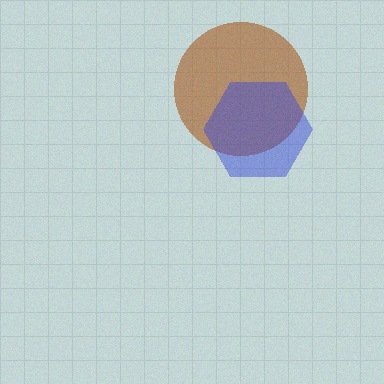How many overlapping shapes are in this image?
There are 2 overlapping shapes in the image.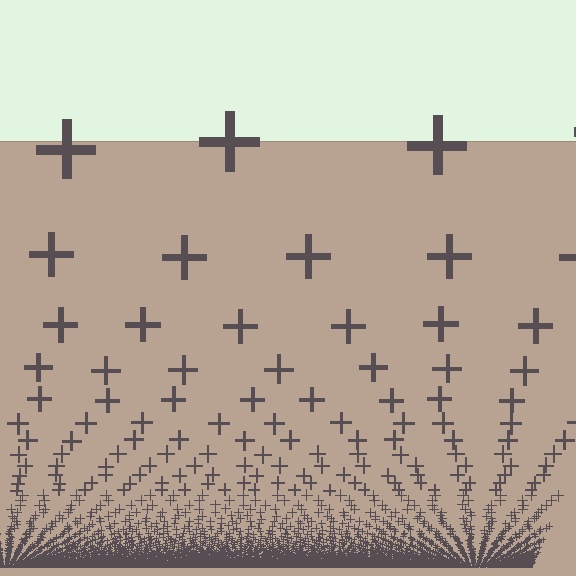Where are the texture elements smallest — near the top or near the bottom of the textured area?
Near the bottom.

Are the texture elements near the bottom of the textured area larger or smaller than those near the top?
Smaller. The gradient is inverted — elements near the bottom are smaller and denser.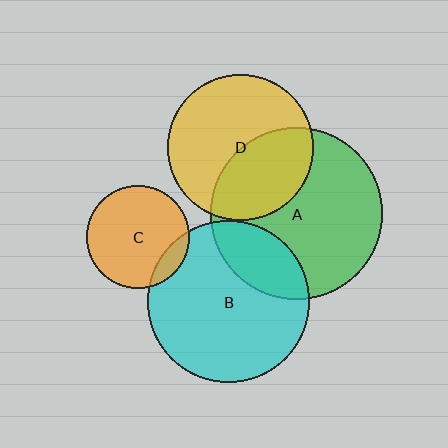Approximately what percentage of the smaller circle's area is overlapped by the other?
Approximately 40%.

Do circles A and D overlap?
Yes.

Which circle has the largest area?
Circle A (green).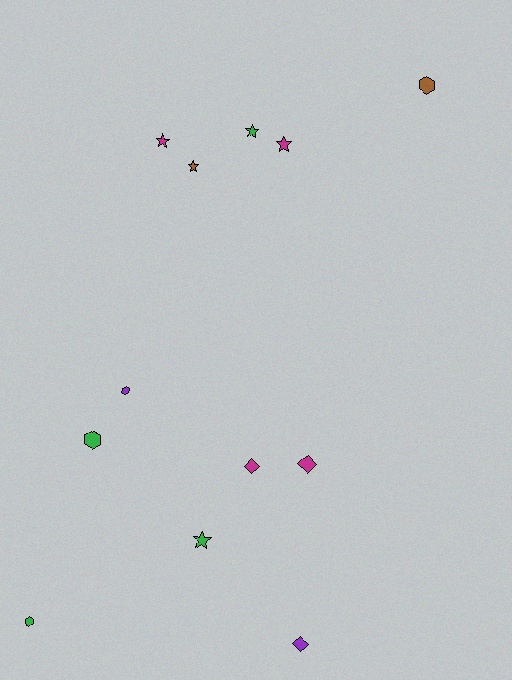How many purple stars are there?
There are no purple stars.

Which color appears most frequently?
Green, with 4 objects.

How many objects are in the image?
There are 12 objects.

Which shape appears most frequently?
Star, with 5 objects.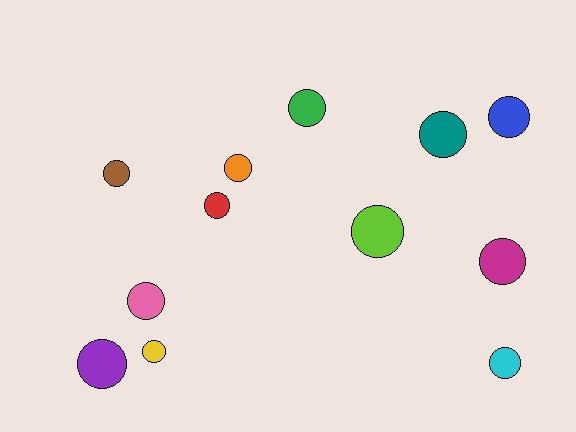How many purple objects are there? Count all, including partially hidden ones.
There is 1 purple object.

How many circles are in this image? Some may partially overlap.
There are 12 circles.